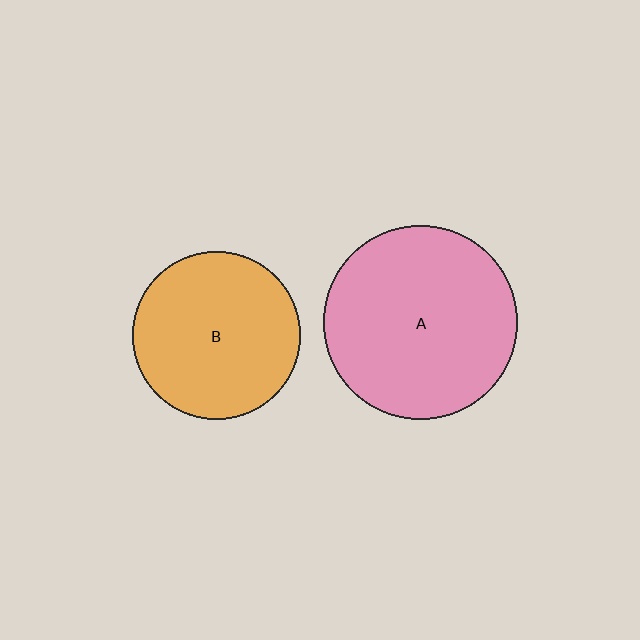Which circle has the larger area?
Circle A (pink).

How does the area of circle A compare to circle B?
Approximately 1.3 times.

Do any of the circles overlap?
No, none of the circles overlap.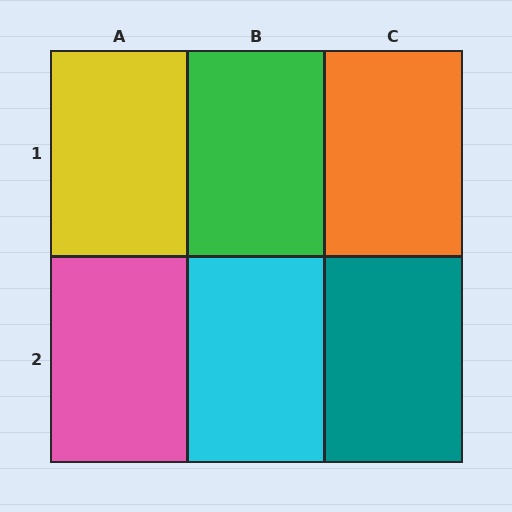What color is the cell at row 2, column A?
Pink.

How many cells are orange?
1 cell is orange.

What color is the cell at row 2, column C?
Teal.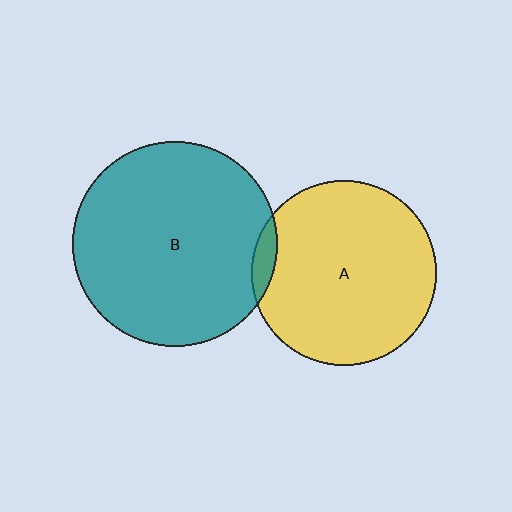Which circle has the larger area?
Circle B (teal).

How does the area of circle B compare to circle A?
Approximately 1.2 times.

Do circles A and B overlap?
Yes.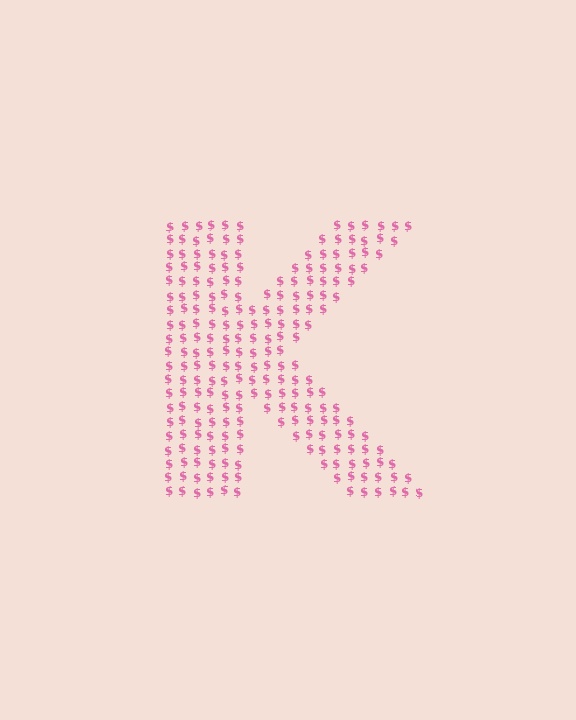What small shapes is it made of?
It is made of small dollar signs.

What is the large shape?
The large shape is the letter K.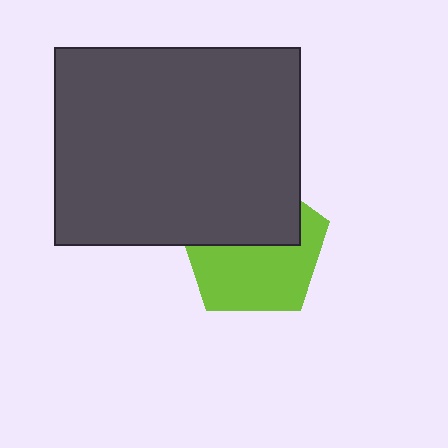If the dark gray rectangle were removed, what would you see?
You would see the complete lime pentagon.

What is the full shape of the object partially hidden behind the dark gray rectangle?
The partially hidden object is a lime pentagon.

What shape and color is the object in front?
The object in front is a dark gray rectangle.